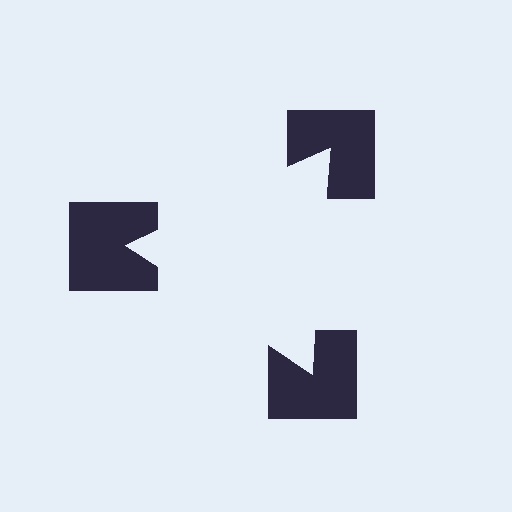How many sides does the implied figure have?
3 sides.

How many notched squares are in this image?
There are 3 — one at each vertex of the illusory triangle.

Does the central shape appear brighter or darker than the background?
It typically appears slightly brighter than the background, even though no actual brightness change is drawn.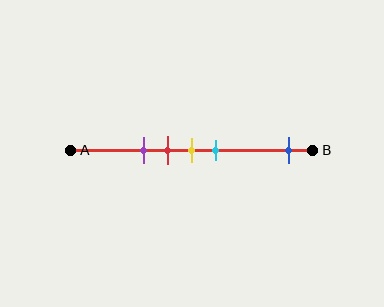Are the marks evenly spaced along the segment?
No, the marks are not evenly spaced.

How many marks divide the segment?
There are 5 marks dividing the segment.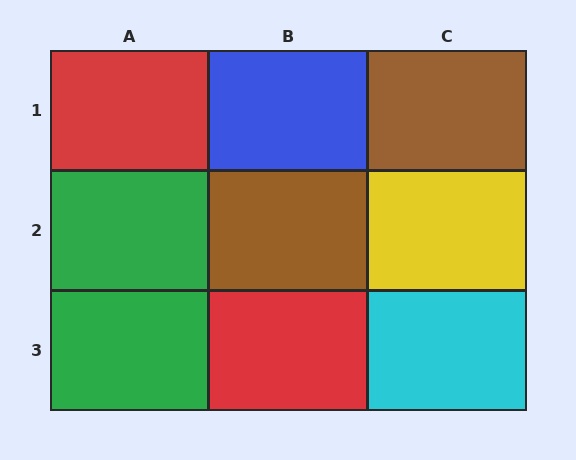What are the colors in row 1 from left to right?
Red, blue, brown.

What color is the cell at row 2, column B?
Brown.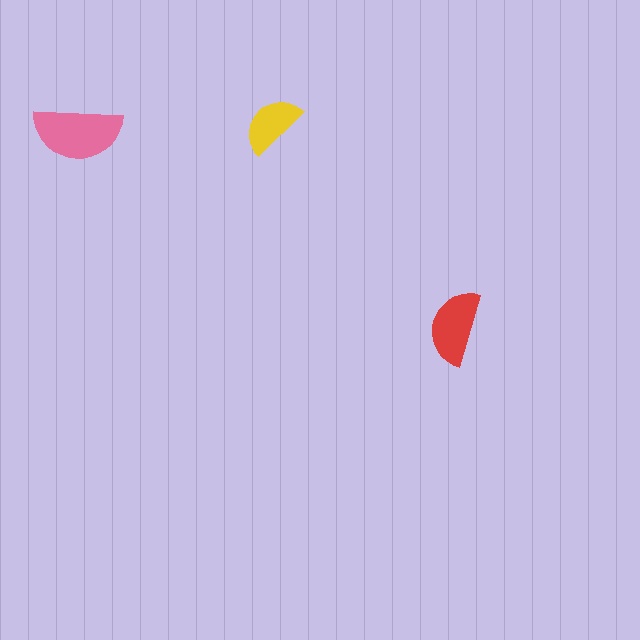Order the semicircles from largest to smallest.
the pink one, the red one, the yellow one.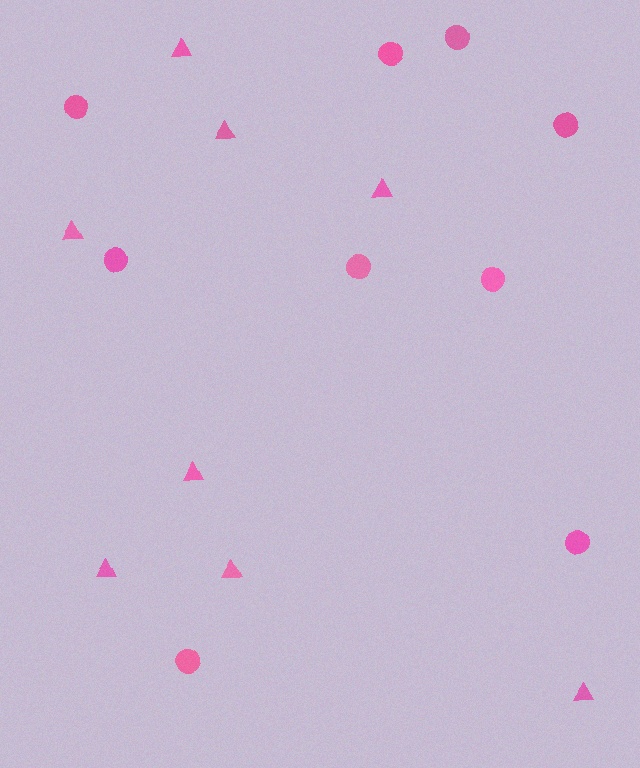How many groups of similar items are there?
There are 2 groups: one group of circles (9) and one group of triangles (8).